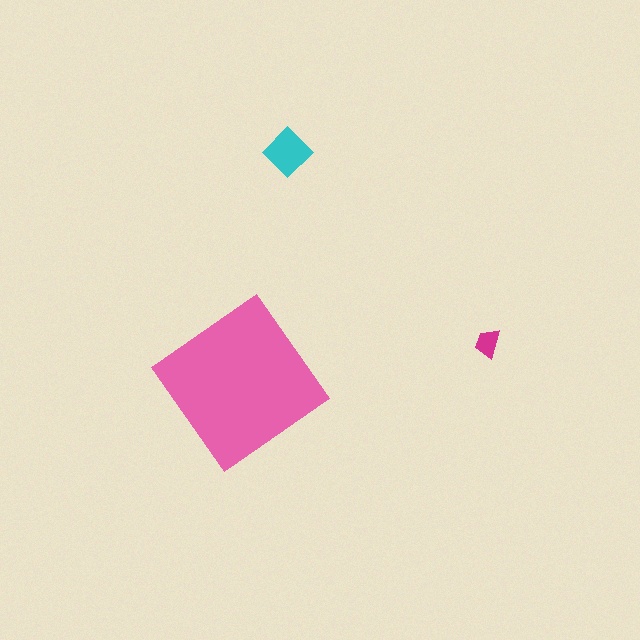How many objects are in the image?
There are 3 objects in the image.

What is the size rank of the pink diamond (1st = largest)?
1st.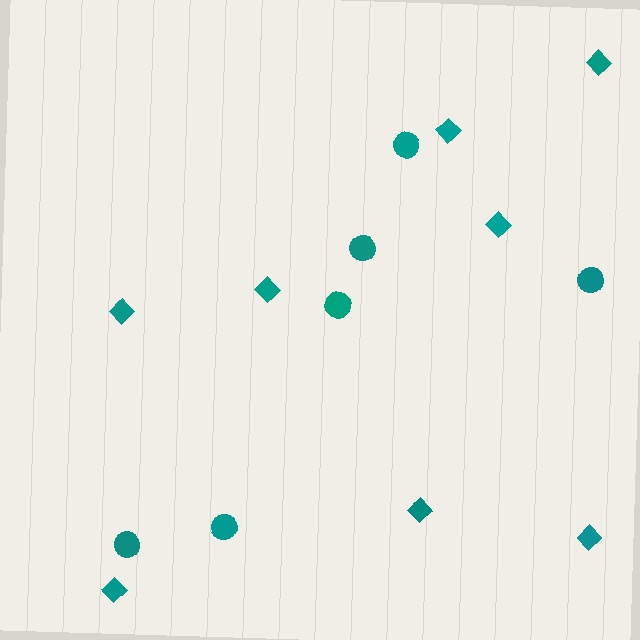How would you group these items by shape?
There are 2 groups: one group of diamonds (8) and one group of circles (6).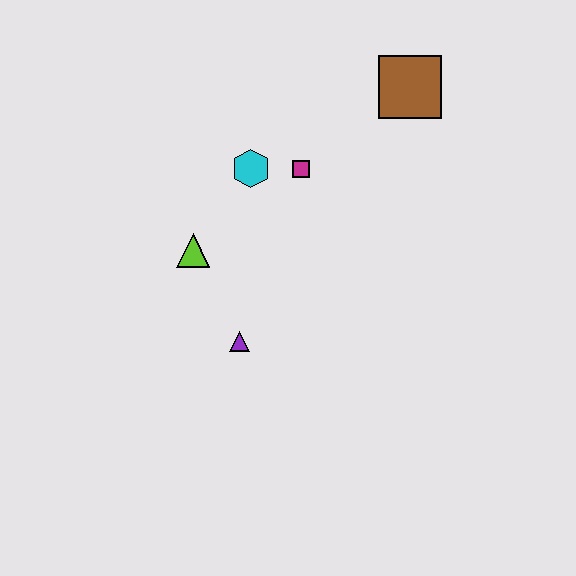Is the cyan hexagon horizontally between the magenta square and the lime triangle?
Yes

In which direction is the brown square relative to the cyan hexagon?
The brown square is to the right of the cyan hexagon.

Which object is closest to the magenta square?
The cyan hexagon is closest to the magenta square.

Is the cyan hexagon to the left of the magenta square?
Yes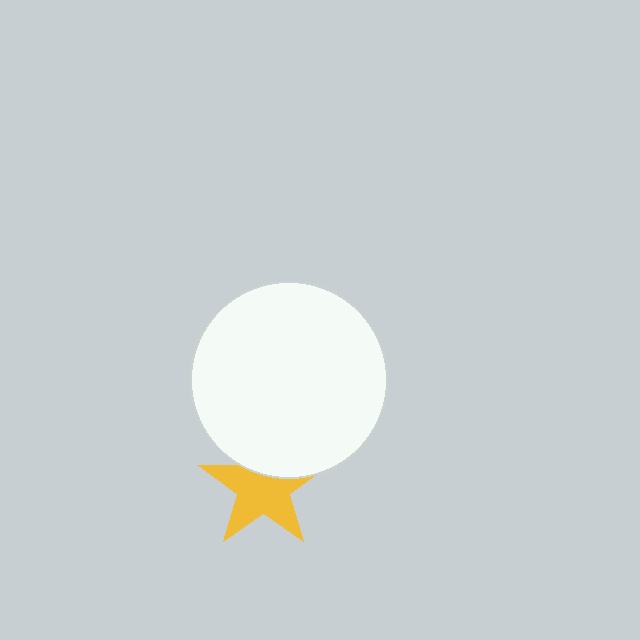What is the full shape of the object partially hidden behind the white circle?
The partially hidden object is a yellow star.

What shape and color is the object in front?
The object in front is a white circle.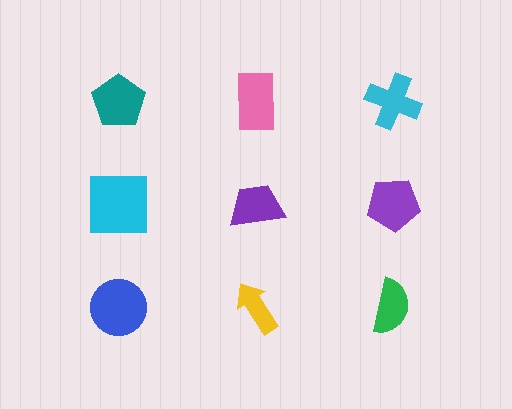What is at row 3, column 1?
A blue circle.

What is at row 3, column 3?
A green semicircle.